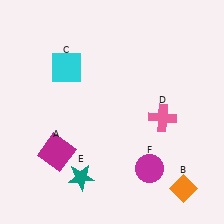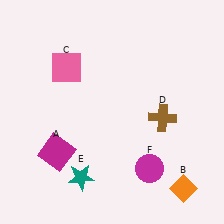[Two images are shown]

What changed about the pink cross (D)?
In Image 1, D is pink. In Image 2, it changed to brown.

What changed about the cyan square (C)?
In Image 1, C is cyan. In Image 2, it changed to pink.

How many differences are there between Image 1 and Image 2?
There are 2 differences between the two images.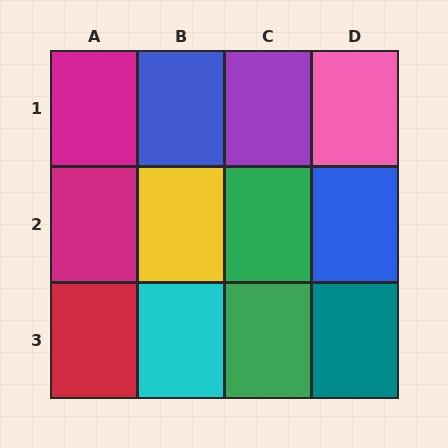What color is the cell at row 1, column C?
Purple.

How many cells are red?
1 cell is red.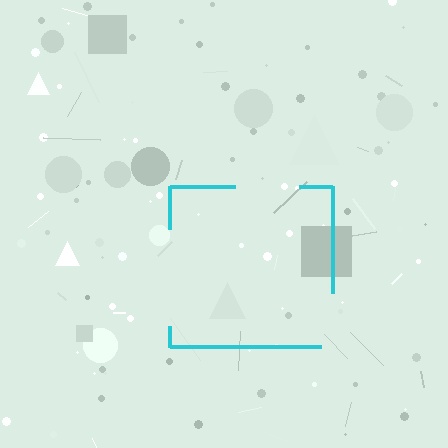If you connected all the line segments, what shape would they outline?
They would outline a square.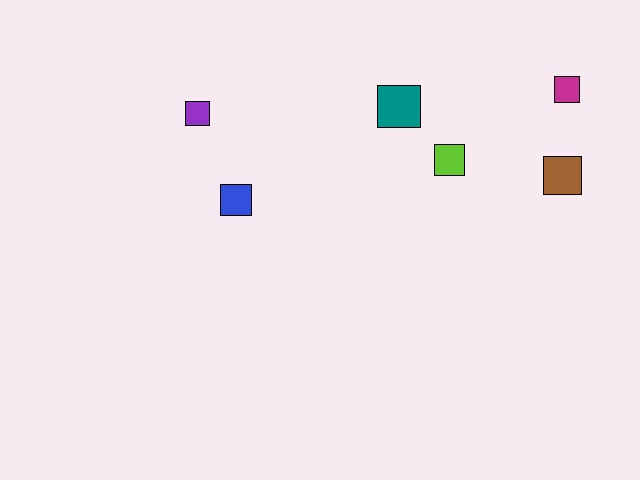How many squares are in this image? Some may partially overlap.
There are 6 squares.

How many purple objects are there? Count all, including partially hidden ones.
There is 1 purple object.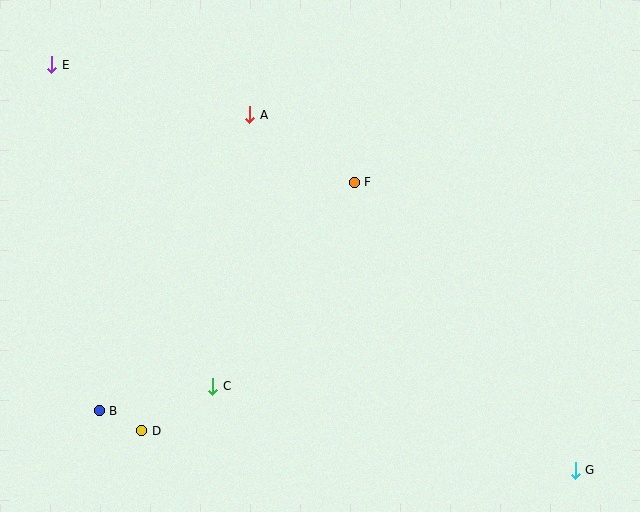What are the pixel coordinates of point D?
Point D is at (142, 430).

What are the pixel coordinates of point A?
Point A is at (250, 115).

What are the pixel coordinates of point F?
Point F is at (354, 182).